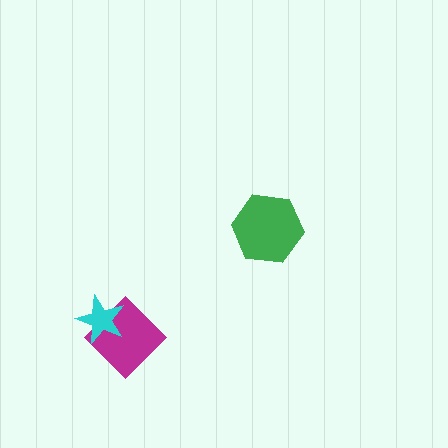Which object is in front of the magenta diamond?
The cyan star is in front of the magenta diamond.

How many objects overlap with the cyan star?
1 object overlaps with the cyan star.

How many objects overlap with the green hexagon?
0 objects overlap with the green hexagon.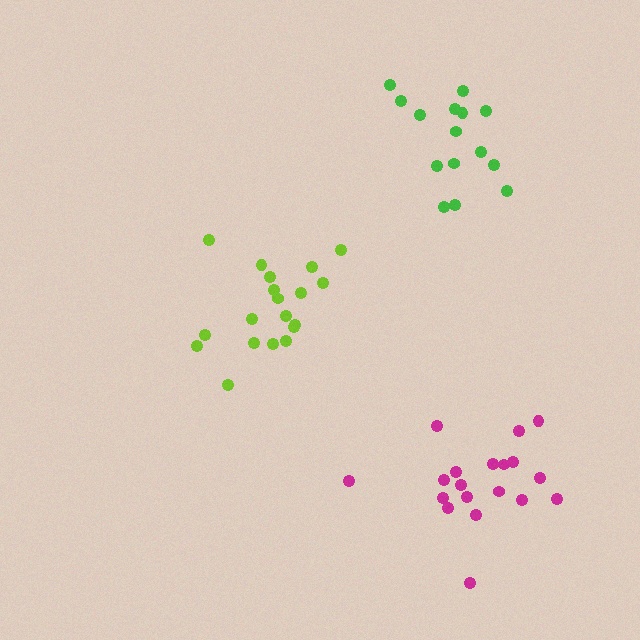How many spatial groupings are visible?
There are 3 spatial groupings.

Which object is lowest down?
The magenta cluster is bottommost.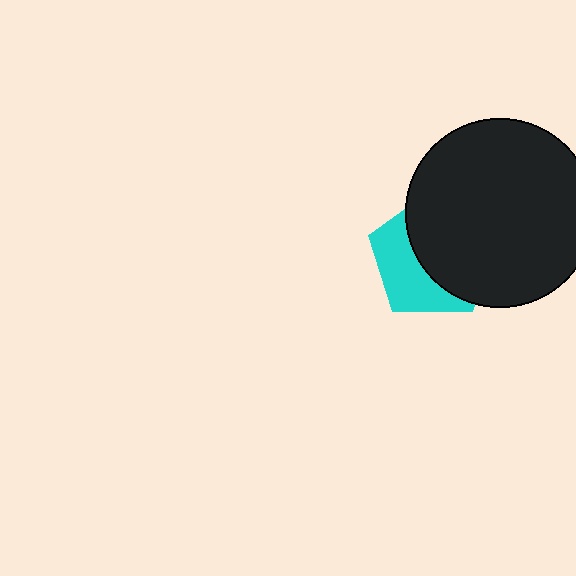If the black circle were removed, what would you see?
You would see the complete cyan pentagon.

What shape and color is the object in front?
The object in front is a black circle.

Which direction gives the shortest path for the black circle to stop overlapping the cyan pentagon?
Moving right gives the shortest separation.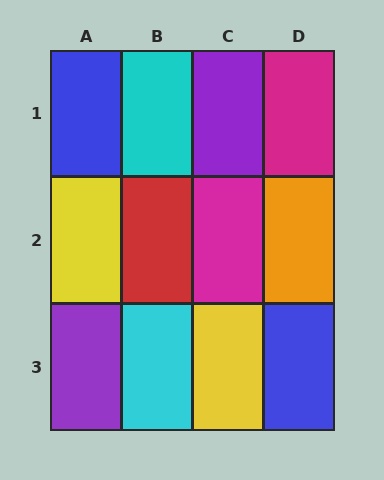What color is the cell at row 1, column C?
Purple.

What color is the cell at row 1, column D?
Magenta.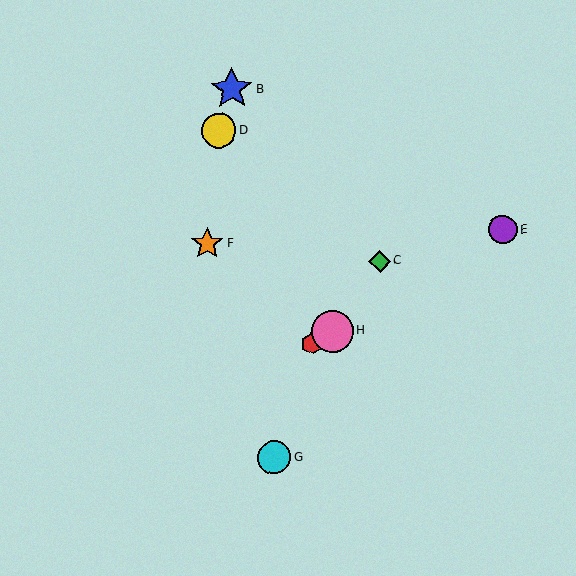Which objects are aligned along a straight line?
Objects A, E, H are aligned along a straight line.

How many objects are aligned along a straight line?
3 objects (A, E, H) are aligned along a straight line.